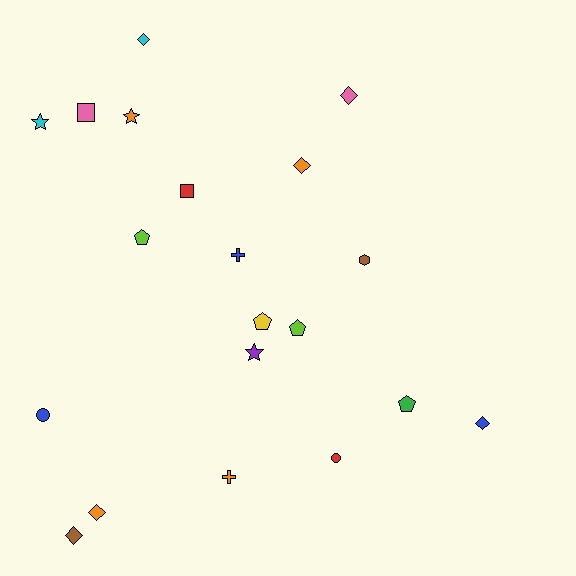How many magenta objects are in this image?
There are no magenta objects.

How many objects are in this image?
There are 20 objects.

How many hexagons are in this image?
There is 1 hexagon.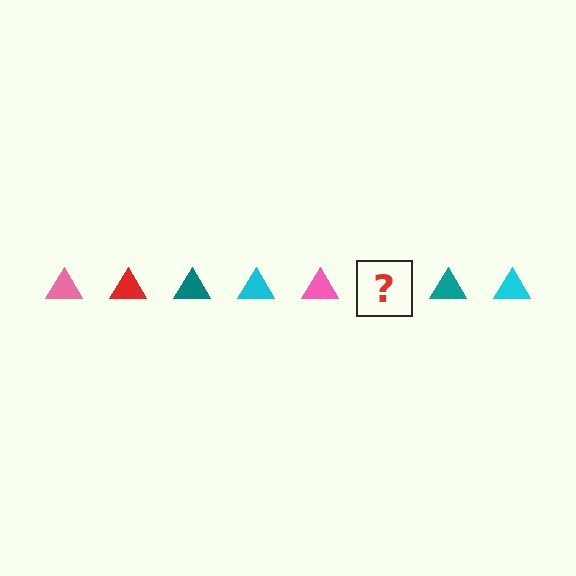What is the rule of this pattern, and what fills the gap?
The rule is that the pattern cycles through pink, red, teal, cyan triangles. The gap should be filled with a red triangle.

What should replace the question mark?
The question mark should be replaced with a red triangle.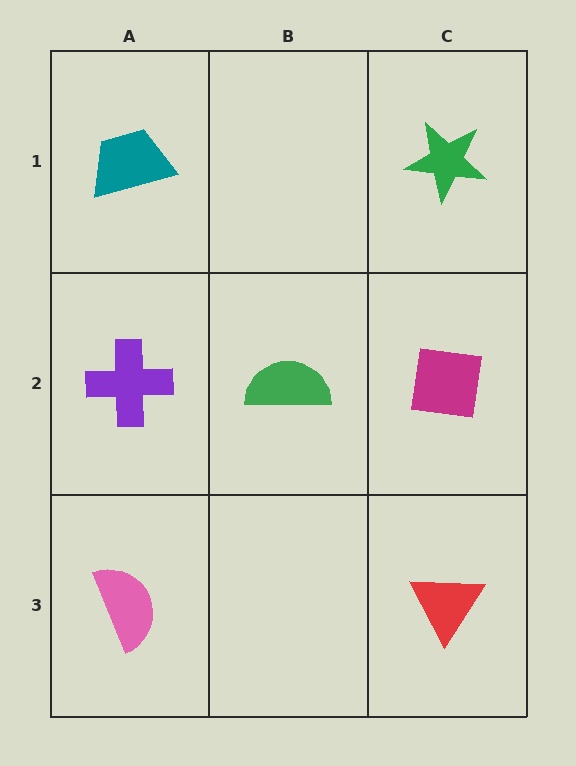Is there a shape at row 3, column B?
No, that cell is empty.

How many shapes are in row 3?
2 shapes.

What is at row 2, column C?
A magenta square.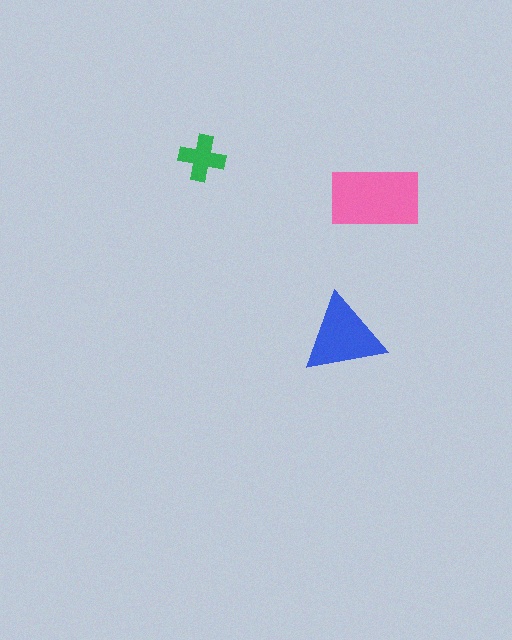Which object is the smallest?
The green cross.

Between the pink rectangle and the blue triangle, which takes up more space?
The pink rectangle.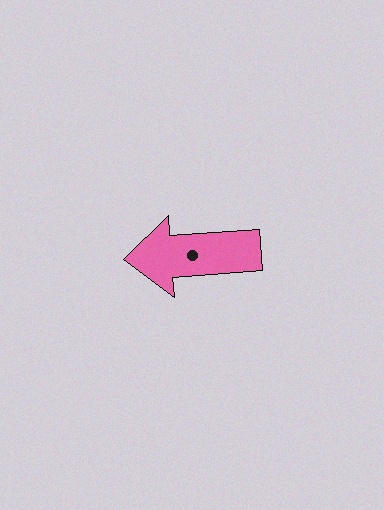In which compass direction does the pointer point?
West.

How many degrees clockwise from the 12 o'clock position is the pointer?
Approximately 266 degrees.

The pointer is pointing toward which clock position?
Roughly 9 o'clock.